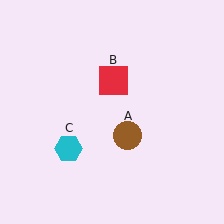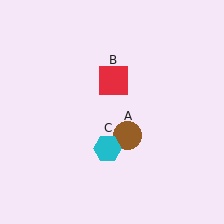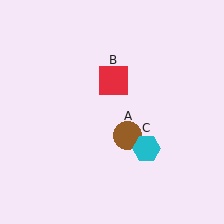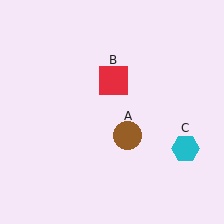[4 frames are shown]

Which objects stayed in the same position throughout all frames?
Brown circle (object A) and red square (object B) remained stationary.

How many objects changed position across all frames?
1 object changed position: cyan hexagon (object C).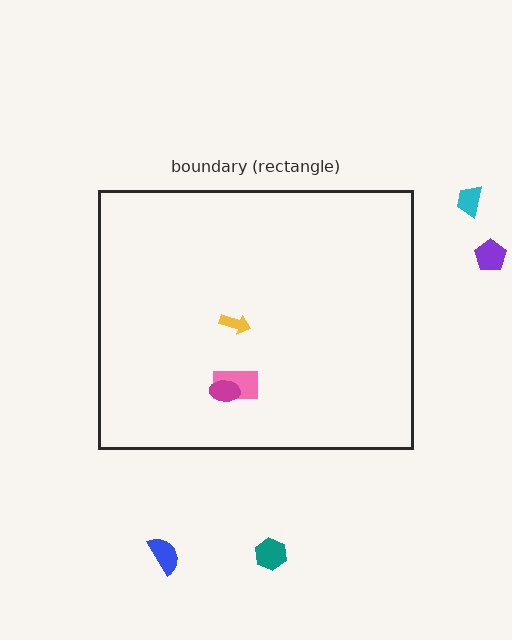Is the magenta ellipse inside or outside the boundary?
Inside.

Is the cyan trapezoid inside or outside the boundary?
Outside.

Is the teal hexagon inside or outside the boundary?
Outside.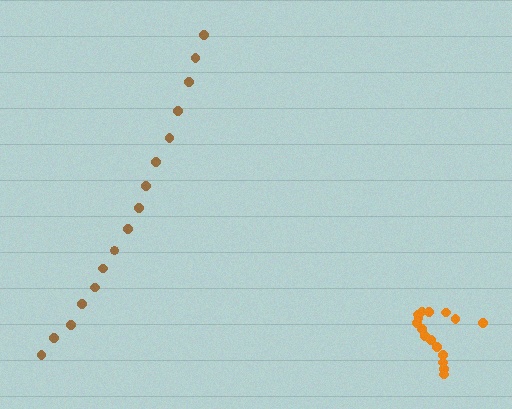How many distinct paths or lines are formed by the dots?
There are 2 distinct paths.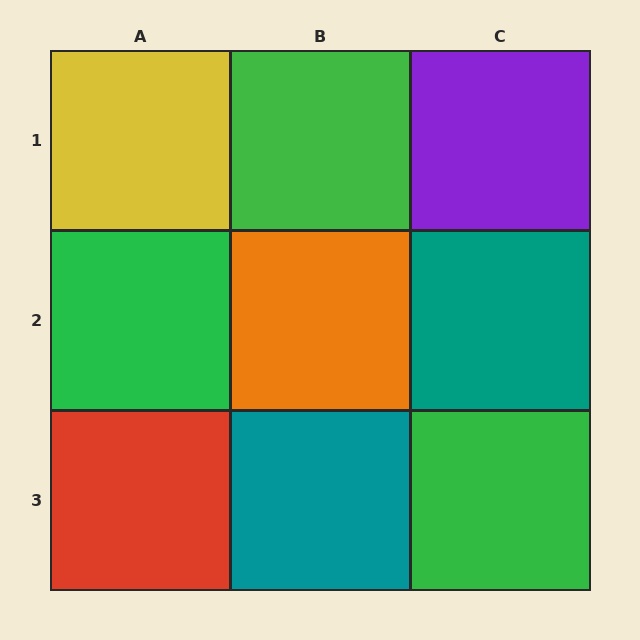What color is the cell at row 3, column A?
Red.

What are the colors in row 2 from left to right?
Green, orange, teal.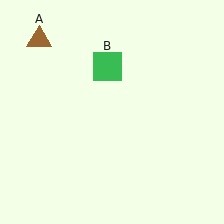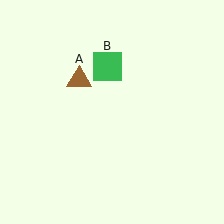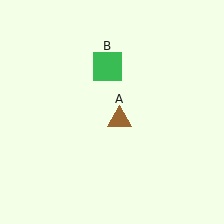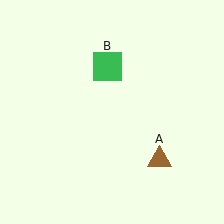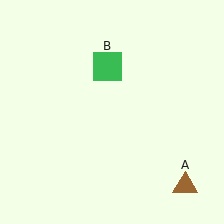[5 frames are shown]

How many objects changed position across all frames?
1 object changed position: brown triangle (object A).